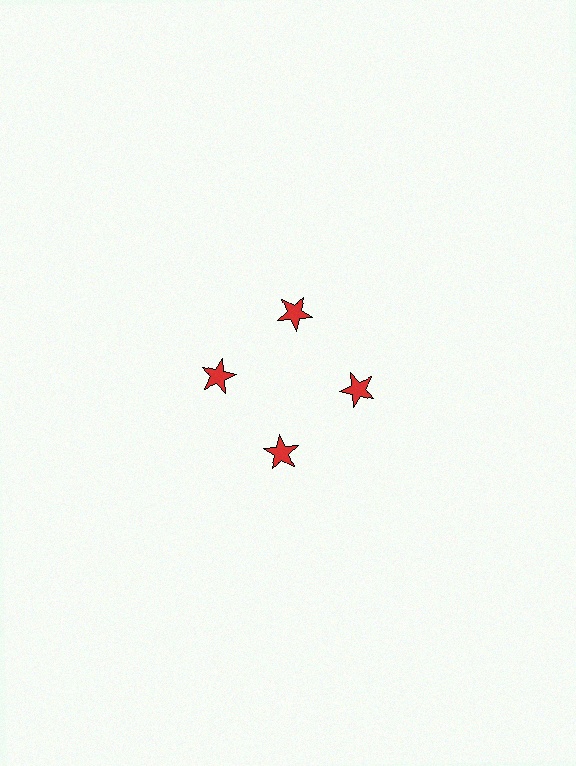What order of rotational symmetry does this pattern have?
This pattern has 4-fold rotational symmetry.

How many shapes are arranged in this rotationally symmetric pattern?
There are 4 shapes, arranged in 4 groups of 1.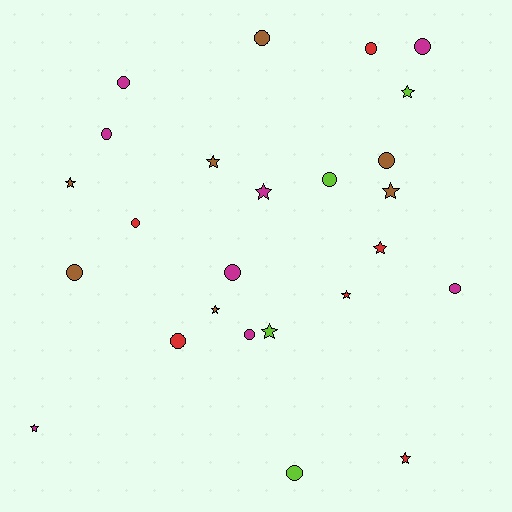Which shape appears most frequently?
Circle, with 14 objects.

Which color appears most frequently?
Magenta, with 8 objects.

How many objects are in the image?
There are 25 objects.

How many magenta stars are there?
There are 2 magenta stars.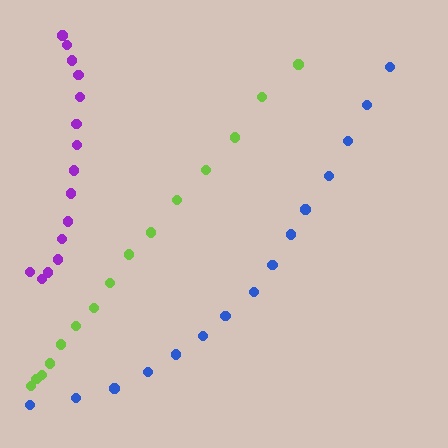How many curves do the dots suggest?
There are 3 distinct paths.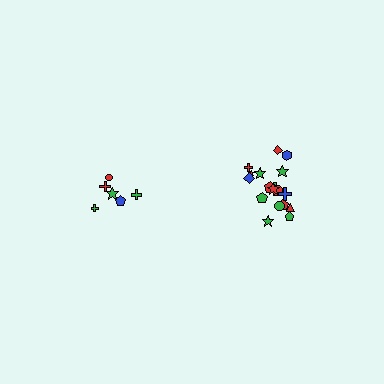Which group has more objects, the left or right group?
The right group.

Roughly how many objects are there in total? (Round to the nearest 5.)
Roughly 25 objects in total.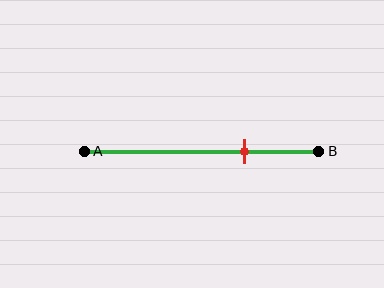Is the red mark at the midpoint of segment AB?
No, the mark is at about 70% from A, not at the 50% midpoint.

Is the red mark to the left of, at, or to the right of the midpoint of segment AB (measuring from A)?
The red mark is to the right of the midpoint of segment AB.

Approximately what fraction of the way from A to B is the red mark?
The red mark is approximately 70% of the way from A to B.